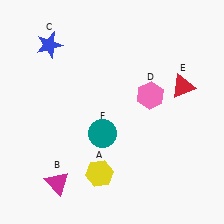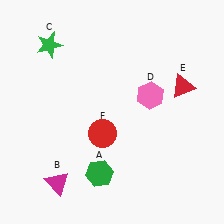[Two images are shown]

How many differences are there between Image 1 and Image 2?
There are 3 differences between the two images.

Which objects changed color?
A changed from yellow to green. C changed from blue to green. F changed from teal to red.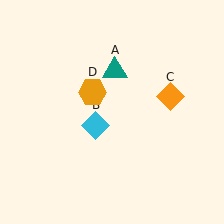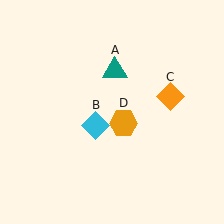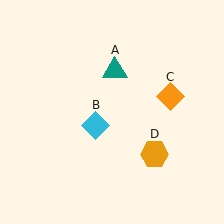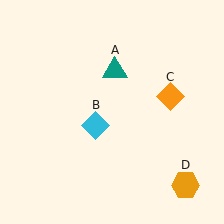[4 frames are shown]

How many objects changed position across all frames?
1 object changed position: orange hexagon (object D).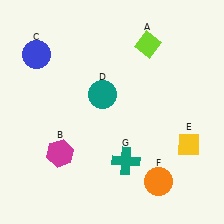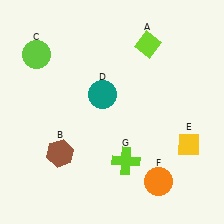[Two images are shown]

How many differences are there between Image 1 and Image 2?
There are 3 differences between the two images.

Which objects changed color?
B changed from magenta to brown. C changed from blue to lime. G changed from teal to lime.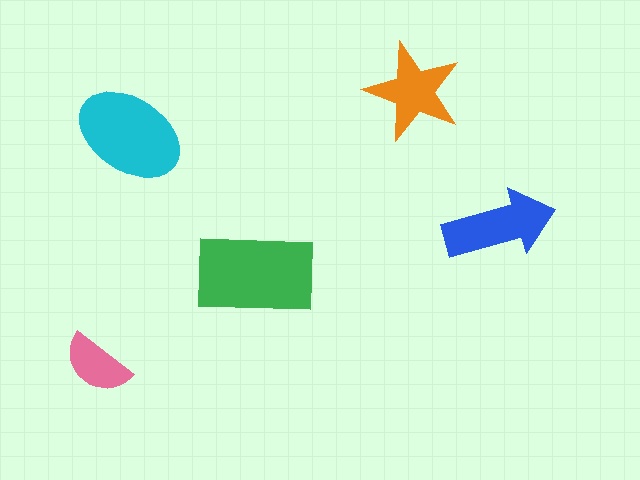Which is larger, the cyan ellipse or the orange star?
The cyan ellipse.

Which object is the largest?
The green rectangle.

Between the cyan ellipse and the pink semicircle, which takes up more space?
The cyan ellipse.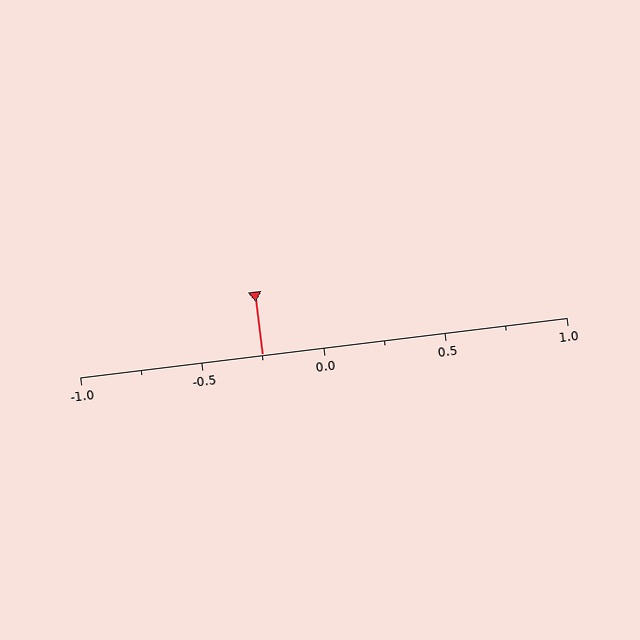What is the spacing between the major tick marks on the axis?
The major ticks are spaced 0.5 apart.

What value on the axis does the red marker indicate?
The marker indicates approximately -0.25.